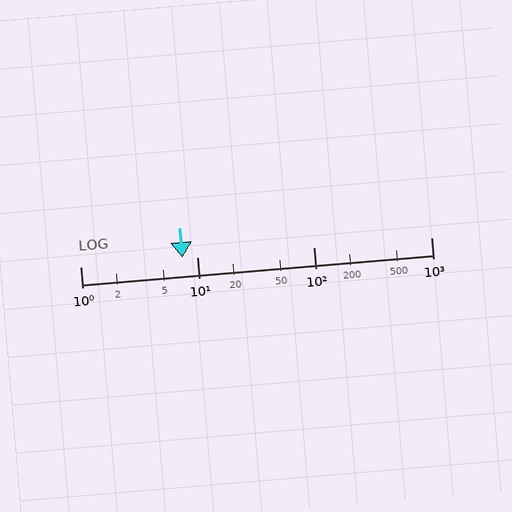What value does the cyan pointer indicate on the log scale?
The pointer indicates approximately 7.5.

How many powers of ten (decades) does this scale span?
The scale spans 3 decades, from 1 to 1000.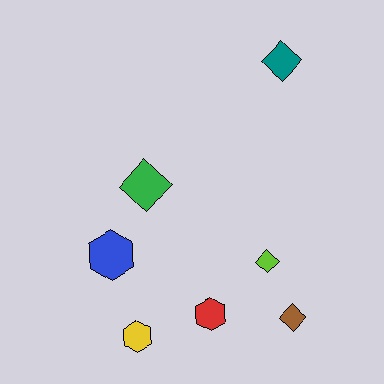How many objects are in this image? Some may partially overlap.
There are 7 objects.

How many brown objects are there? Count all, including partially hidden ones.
There is 1 brown object.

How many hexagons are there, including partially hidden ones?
There are 3 hexagons.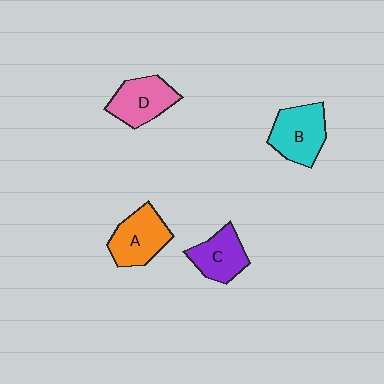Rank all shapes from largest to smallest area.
From largest to smallest: B (cyan), A (orange), D (pink), C (purple).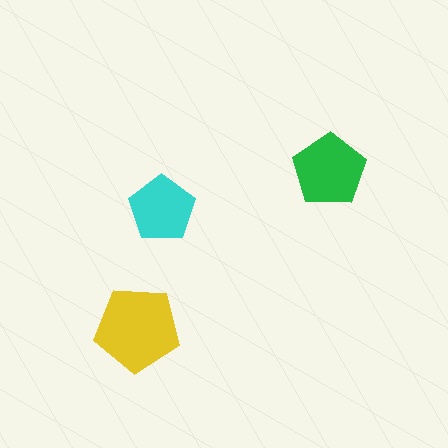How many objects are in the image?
There are 3 objects in the image.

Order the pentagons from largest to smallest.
the yellow one, the green one, the cyan one.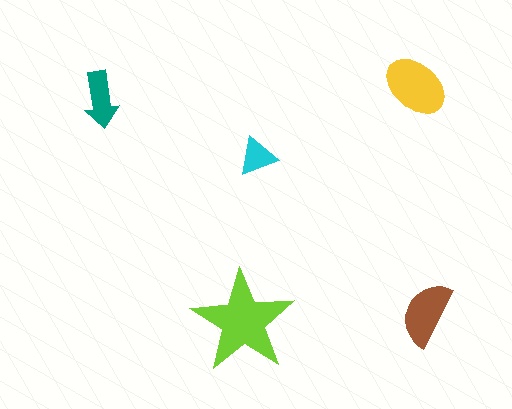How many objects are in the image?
There are 5 objects in the image.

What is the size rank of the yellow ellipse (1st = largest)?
2nd.